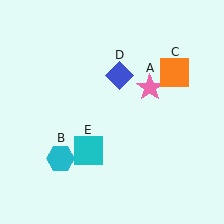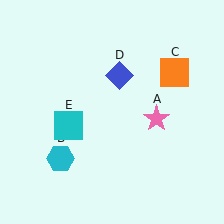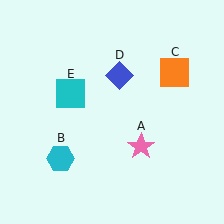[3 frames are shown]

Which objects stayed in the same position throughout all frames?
Cyan hexagon (object B) and orange square (object C) and blue diamond (object D) remained stationary.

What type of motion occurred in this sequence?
The pink star (object A), cyan square (object E) rotated clockwise around the center of the scene.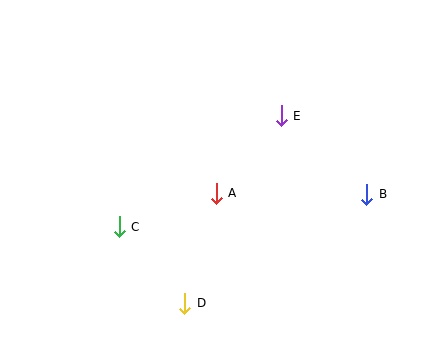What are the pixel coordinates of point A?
Point A is at (216, 193).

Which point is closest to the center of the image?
Point A at (216, 193) is closest to the center.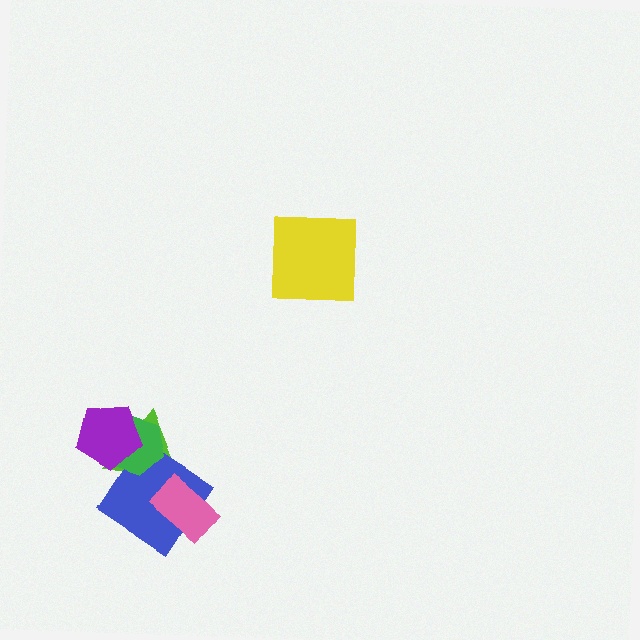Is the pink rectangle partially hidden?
No, no other shape covers it.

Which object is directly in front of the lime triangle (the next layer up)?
The blue diamond is directly in front of the lime triangle.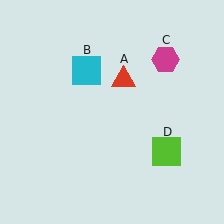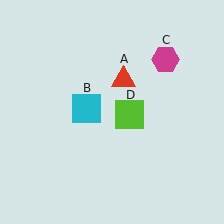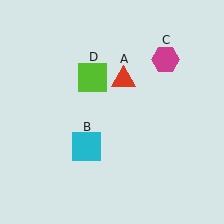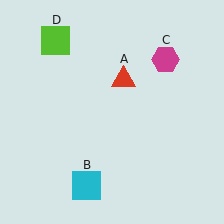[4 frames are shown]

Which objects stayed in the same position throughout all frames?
Red triangle (object A) and magenta hexagon (object C) remained stationary.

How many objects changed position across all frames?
2 objects changed position: cyan square (object B), lime square (object D).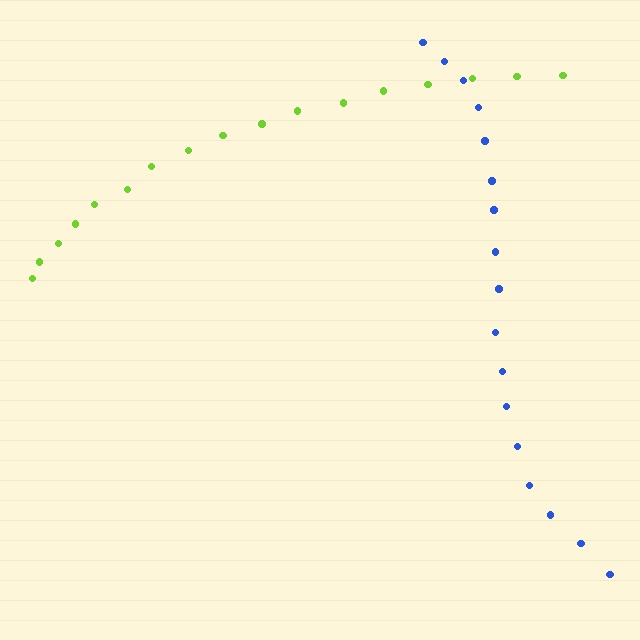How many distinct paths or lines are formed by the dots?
There are 2 distinct paths.